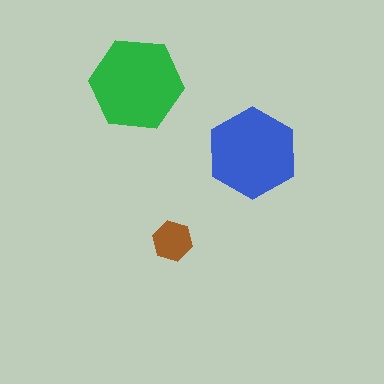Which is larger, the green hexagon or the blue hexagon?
The green one.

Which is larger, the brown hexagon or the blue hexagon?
The blue one.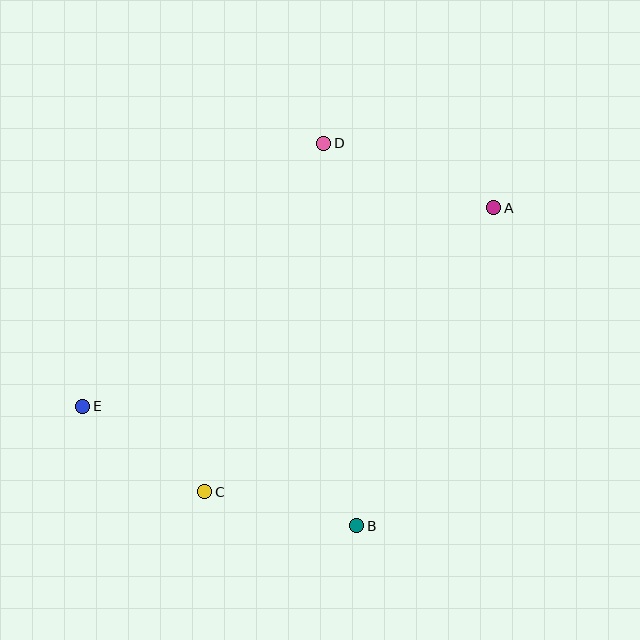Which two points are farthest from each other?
Points A and E are farthest from each other.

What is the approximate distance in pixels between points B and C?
The distance between B and C is approximately 156 pixels.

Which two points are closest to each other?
Points C and E are closest to each other.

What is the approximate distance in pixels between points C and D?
The distance between C and D is approximately 368 pixels.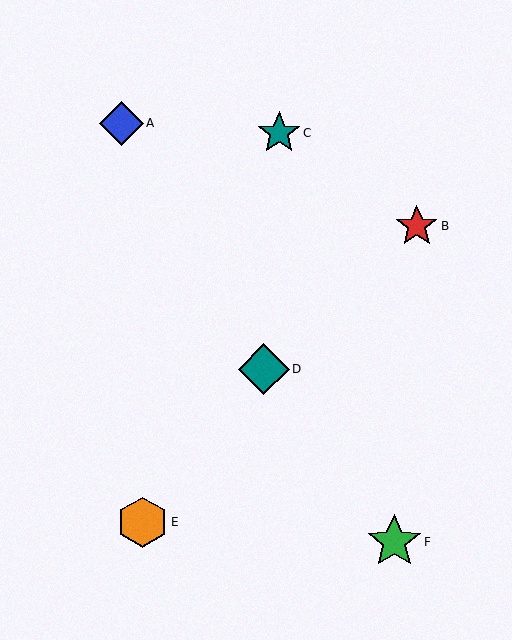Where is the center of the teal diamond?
The center of the teal diamond is at (264, 369).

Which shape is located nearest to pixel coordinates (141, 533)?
The orange hexagon (labeled E) at (143, 522) is nearest to that location.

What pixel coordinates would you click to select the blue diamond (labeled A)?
Click at (121, 123) to select the blue diamond A.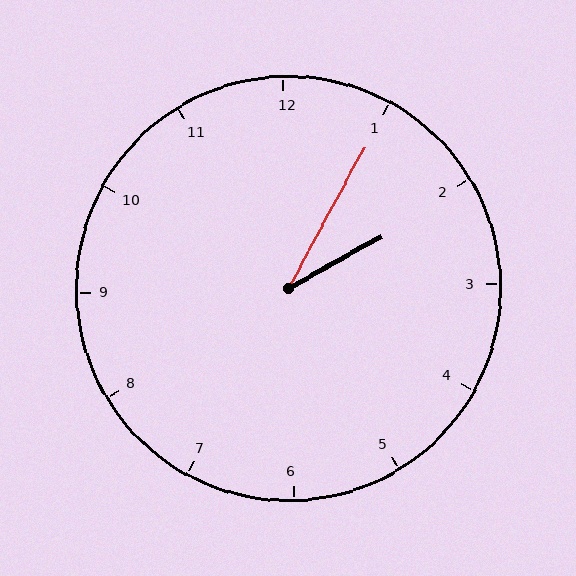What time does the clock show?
2:05.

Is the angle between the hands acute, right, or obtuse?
It is acute.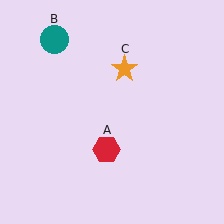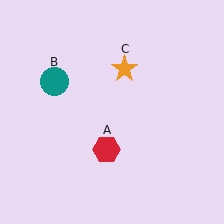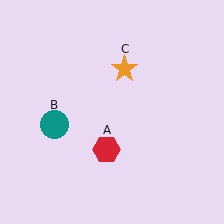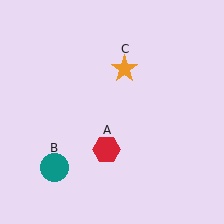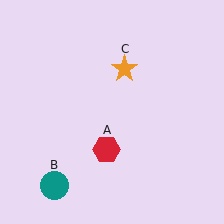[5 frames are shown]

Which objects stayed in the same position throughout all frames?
Red hexagon (object A) and orange star (object C) remained stationary.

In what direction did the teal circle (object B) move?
The teal circle (object B) moved down.